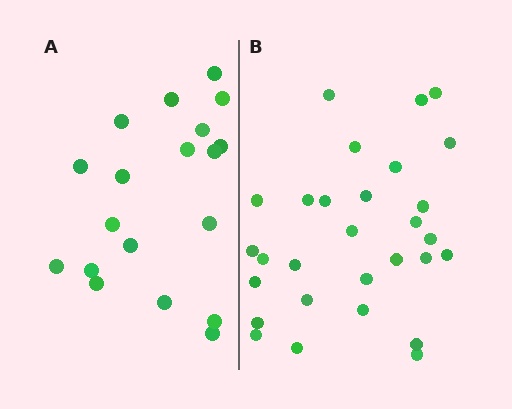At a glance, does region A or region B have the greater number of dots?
Region B (the right region) has more dots.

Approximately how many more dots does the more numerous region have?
Region B has roughly 10 or so more dots than region A.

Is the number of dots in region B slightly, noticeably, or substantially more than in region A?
Region B has substantially more. The ratio is roughly 1.5 to 1.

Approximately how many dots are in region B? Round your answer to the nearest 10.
About 30 dots. (The exact count is 29, which rounds to 30.)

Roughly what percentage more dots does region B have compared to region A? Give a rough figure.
About 55% more.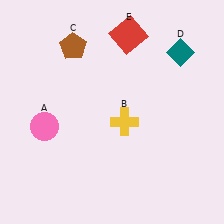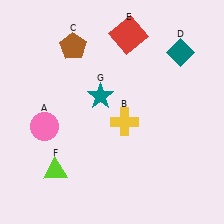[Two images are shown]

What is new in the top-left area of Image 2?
A teal star (G) was added in the top-left area of Image 2.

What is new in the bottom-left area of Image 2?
A lime triangle (F) was added in the bottom-left area of Image 2.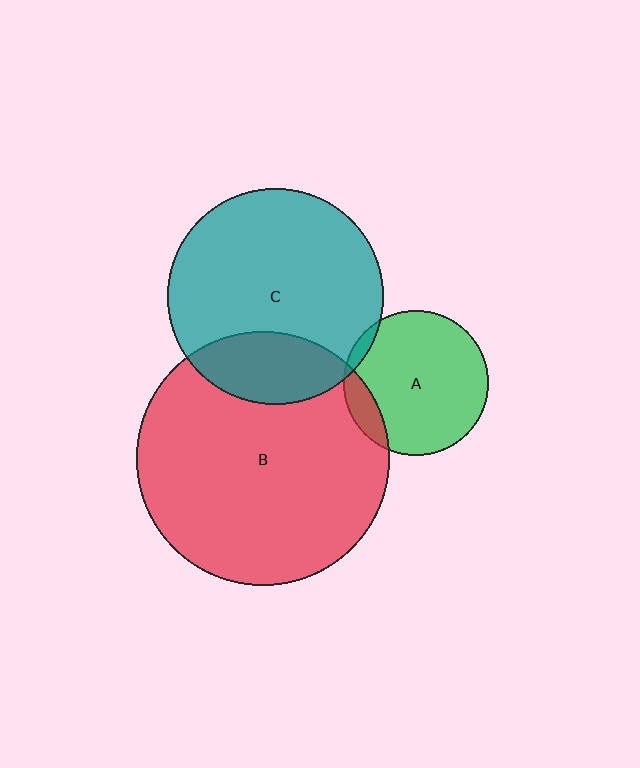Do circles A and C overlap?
Yes.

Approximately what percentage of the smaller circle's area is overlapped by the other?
Approximately 5%.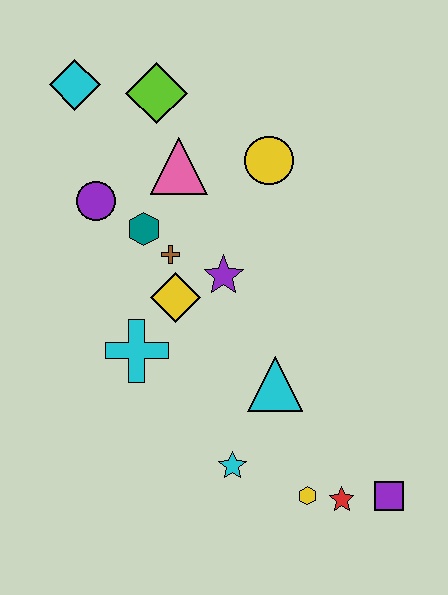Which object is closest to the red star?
The yellow hexagon is closest to the red star.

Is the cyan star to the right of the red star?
No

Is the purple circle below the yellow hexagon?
No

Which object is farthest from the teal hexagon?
The purple square is farthest from the teal hexagon.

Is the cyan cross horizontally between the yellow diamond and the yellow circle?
No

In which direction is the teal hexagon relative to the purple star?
The teal hexagon is to the left of the purple star.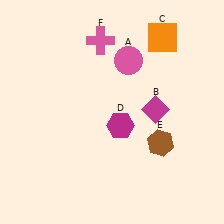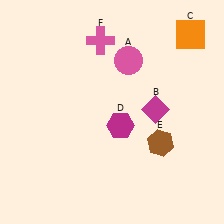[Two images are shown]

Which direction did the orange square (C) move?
The orange square (C) moved right.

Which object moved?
The orange square (C) moved right.